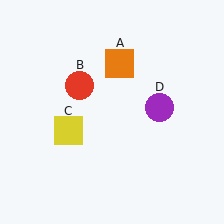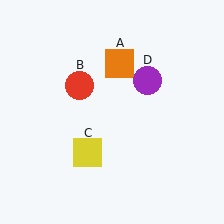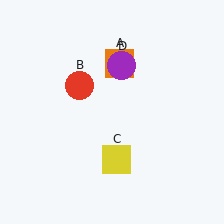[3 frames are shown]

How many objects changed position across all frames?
2 objects changed position: yellow square (object C), purple circle (object D).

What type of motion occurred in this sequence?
The yellow square (object C), purple circle (object D) rotated counterclockwise around the center of the scene.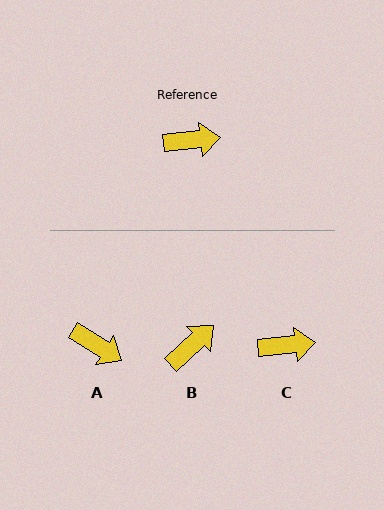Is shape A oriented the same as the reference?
No, it is off by about 37 degrees.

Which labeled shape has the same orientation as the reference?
C.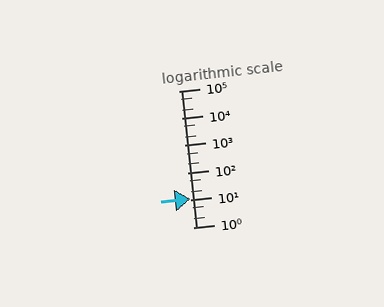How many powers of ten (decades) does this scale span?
The scale spans 5 decades, from 1 to 100000.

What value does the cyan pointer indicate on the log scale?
The pointer indicates approximately 11.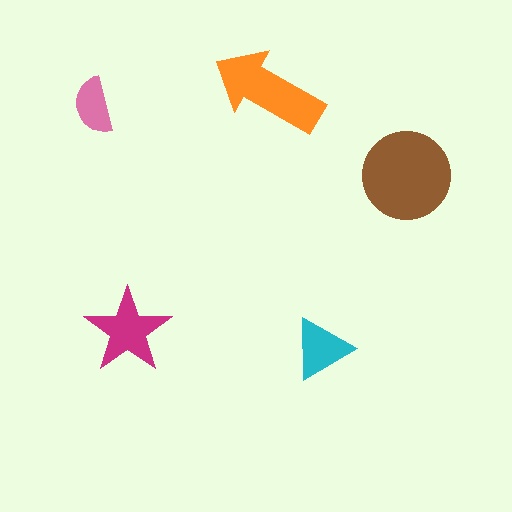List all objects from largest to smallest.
The brown circle, the orange arrow, the magenta star, the cyan triangle, the pink semicircle.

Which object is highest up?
The orange arrow is topmost.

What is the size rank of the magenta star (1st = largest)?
3rd.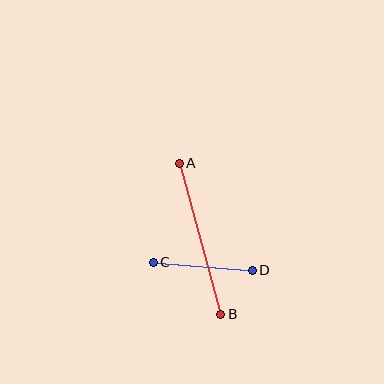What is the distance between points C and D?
The distance is approximately 99 pixels.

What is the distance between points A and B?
The distance is approximately 157 pixels.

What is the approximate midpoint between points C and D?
The midpoint is at approximately (203, 266) pixels.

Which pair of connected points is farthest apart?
Points A and B are farthest apart.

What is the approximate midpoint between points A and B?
The midpoint is at approximately (200, 239) pixels.